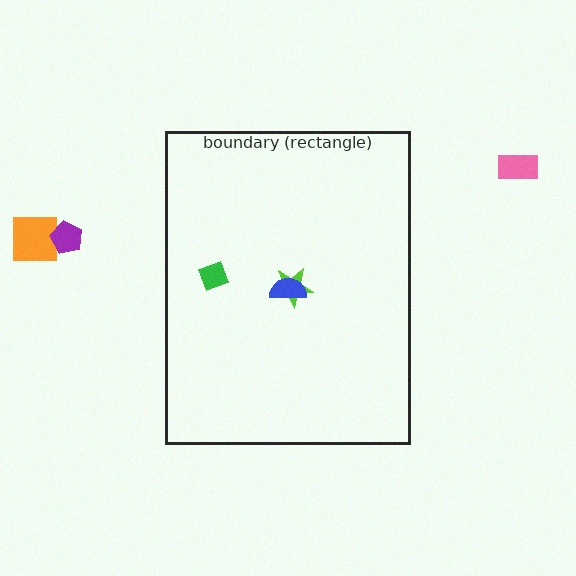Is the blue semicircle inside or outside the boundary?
Inside.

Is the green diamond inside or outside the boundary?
Inside.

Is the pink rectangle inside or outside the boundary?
Outside.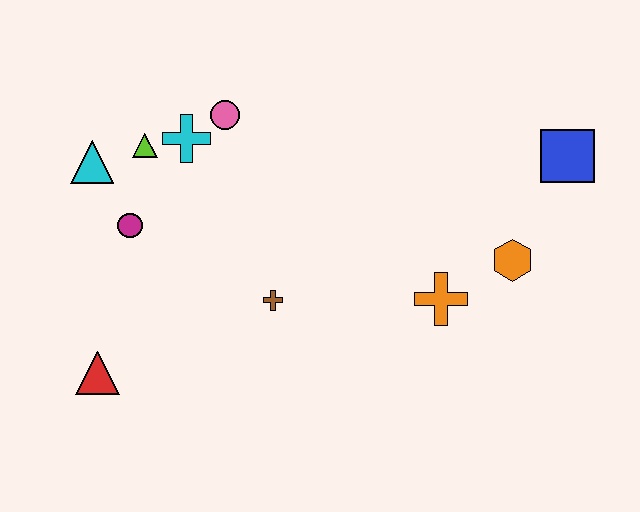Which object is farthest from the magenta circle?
The blue square is farthest from the magenta circle.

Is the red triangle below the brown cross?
Yes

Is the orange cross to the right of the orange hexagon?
No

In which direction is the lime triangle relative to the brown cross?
The lime triangle is above the brown cross.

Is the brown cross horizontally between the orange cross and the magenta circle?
Yes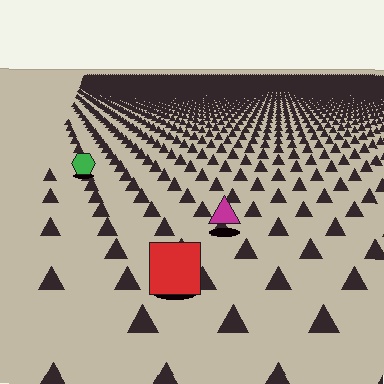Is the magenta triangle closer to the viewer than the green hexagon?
Yes. The magenta triangle is closer — you can tell from the texture gradient: the ground texture is coarser near it.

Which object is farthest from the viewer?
The green hexagon is farthest from the viewer. It appears smaller and the ground texture around it is denser.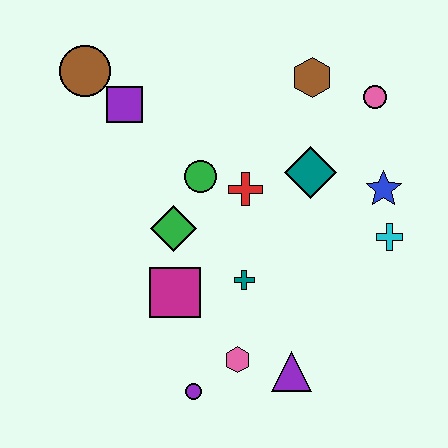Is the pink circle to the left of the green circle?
No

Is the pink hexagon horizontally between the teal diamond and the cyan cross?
No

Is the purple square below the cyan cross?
No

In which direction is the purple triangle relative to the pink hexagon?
The purple triangle is to the right of the pink hexagon.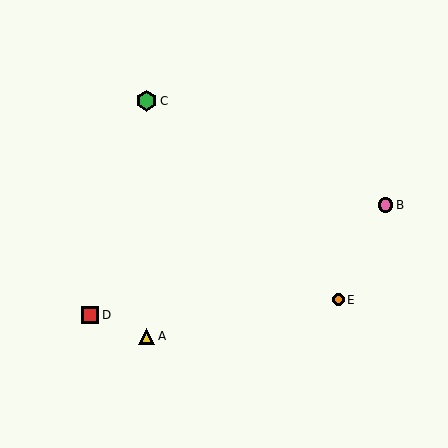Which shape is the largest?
The green hexagon (labeled C) is the largest.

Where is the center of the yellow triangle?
The center of the yellow triangle is at (147, 336).